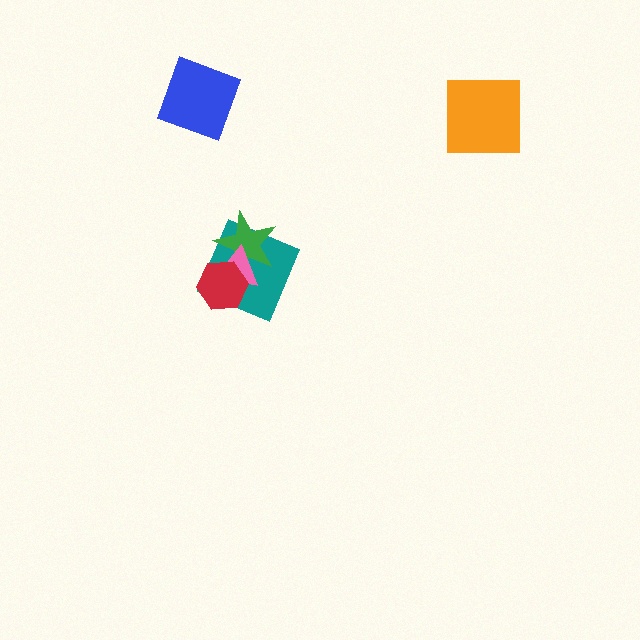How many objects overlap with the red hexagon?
3 objects overlap with the red hexagon.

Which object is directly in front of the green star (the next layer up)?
The pink triangle is directly in front of the green star.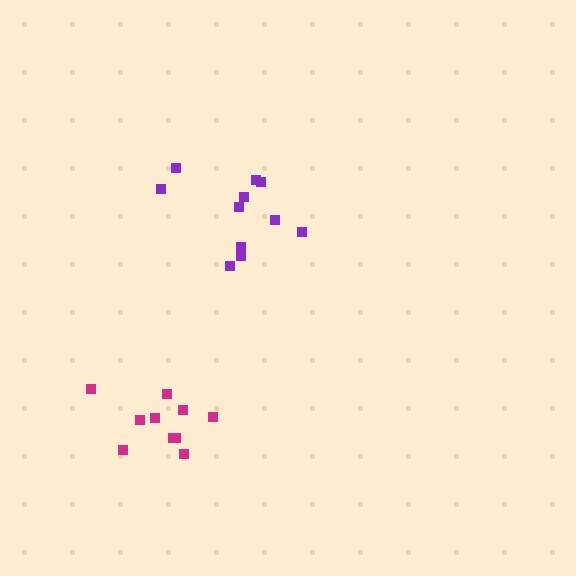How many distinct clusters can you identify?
There are 2 distinct clusters.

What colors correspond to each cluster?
The clusters are colored: magenta, purple.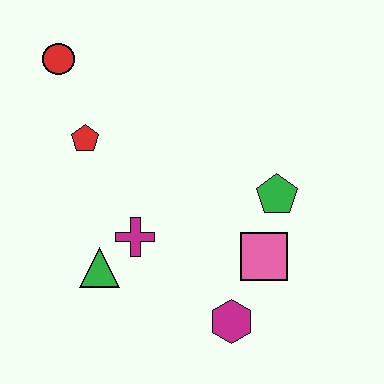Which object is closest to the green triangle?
The magenta cross is closest to the green triangle.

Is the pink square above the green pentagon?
No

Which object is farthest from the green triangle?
The red circle is farthest from the green triangle.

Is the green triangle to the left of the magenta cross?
Yes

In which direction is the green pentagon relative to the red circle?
The green pentagon is to the right of the red circle.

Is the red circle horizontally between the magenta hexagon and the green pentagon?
No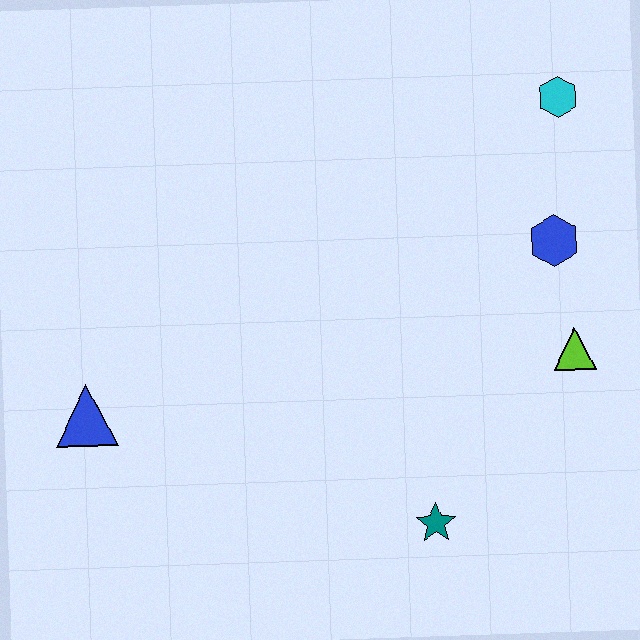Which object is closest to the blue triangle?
The teal star is closest to the blue triangle.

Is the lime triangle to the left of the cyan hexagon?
No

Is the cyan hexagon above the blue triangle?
Yes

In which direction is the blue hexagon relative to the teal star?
The blue hexagon is above the teal star.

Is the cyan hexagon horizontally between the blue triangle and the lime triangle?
Yes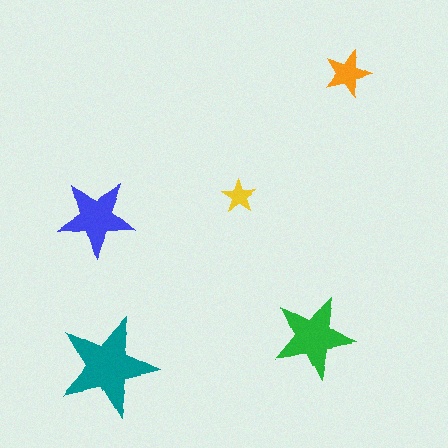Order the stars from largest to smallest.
the teal one, the green one, the blue one, the orange one, the yellow one.